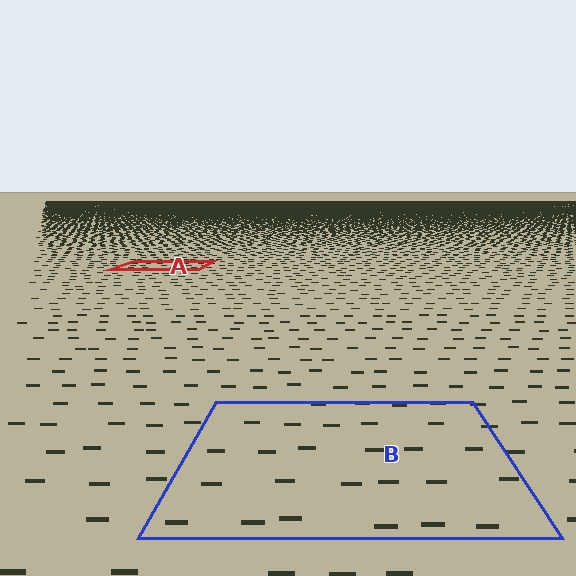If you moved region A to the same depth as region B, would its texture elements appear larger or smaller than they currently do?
They would appear larger. At a closer depth, the same texture elements are projected at a bigger on-screen size.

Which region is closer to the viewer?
Region B is closer. The texture elements there are larger and more spread out.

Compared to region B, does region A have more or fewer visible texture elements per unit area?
Region A has more texture elements per unit area — they are packed more densely because it is farther away.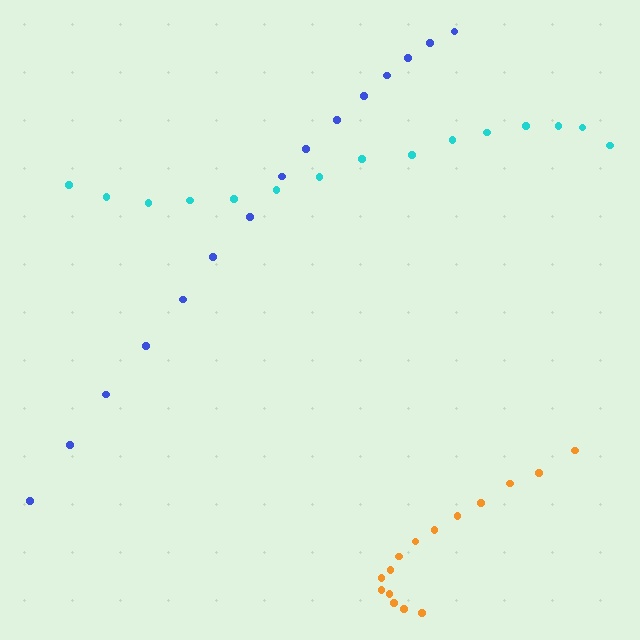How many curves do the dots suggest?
There are 3 distinct paths.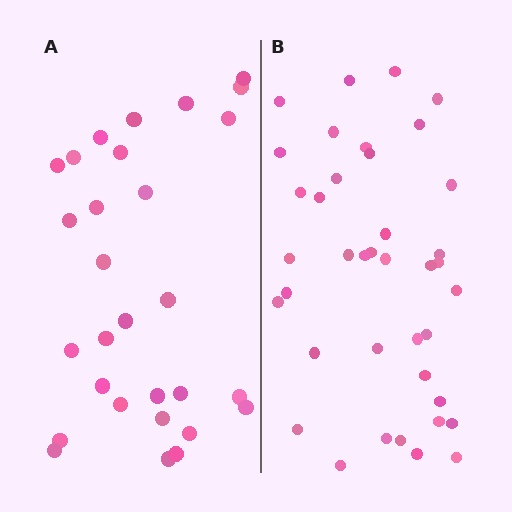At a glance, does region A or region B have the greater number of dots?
Region B (the right region) has more dots.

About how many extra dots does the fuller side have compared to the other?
Region B has roughly 10 or so more dots than region A.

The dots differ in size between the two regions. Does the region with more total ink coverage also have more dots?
No. Region A has more total ink coverage because its dots are larger, but region B actually contains more individual dots. Total area can be misleading — the number of items is what matters here.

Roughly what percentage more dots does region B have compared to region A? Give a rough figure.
About 35% more.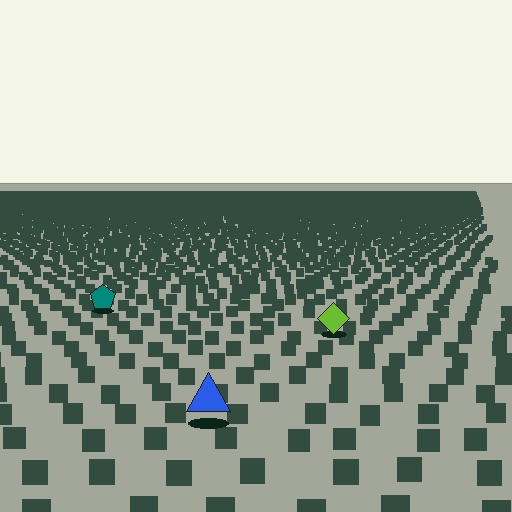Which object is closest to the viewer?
The blue triangle is closest. The texture marks near it are larger and more spread out.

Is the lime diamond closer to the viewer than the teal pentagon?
Yes. The lime diamond is closer — you can tell from the texture gradient: the ground texture is coarser near it.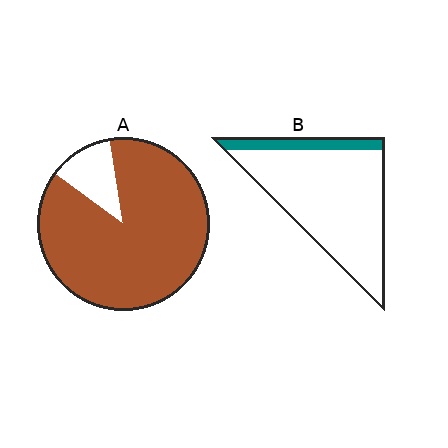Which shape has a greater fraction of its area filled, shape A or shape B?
Shape A.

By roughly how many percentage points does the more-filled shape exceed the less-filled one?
By roughly 75 percentage points (A over B).